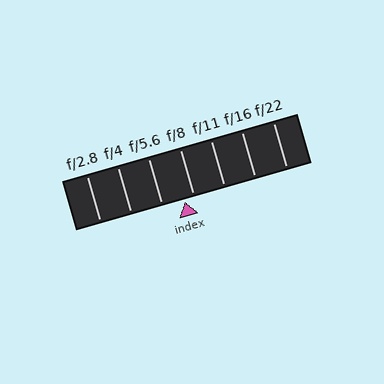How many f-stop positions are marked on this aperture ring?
There are 7 f-stop positions marked.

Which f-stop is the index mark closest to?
The index mark is closest to f/8.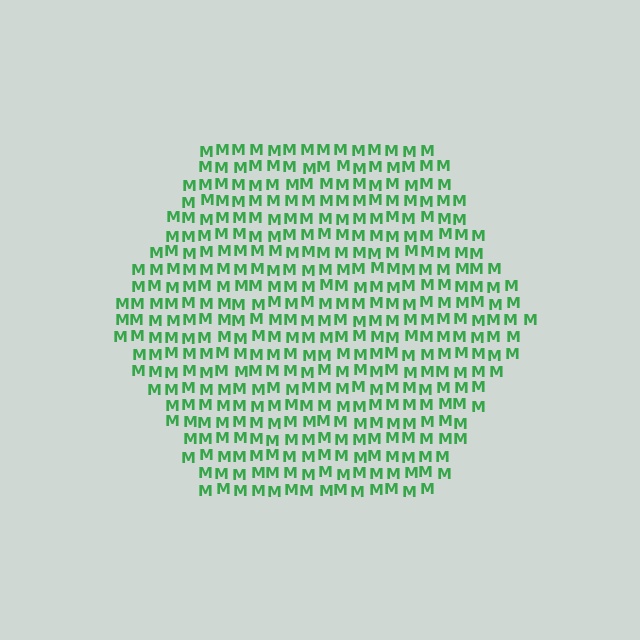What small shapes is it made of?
It is made of small letter M's.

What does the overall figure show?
The overall figure shows a hexagon.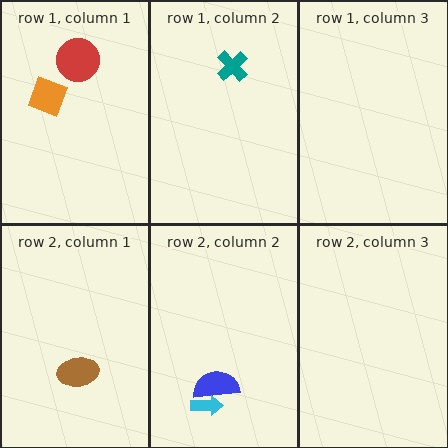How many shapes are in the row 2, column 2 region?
2.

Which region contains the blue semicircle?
The row 2, column 2 region.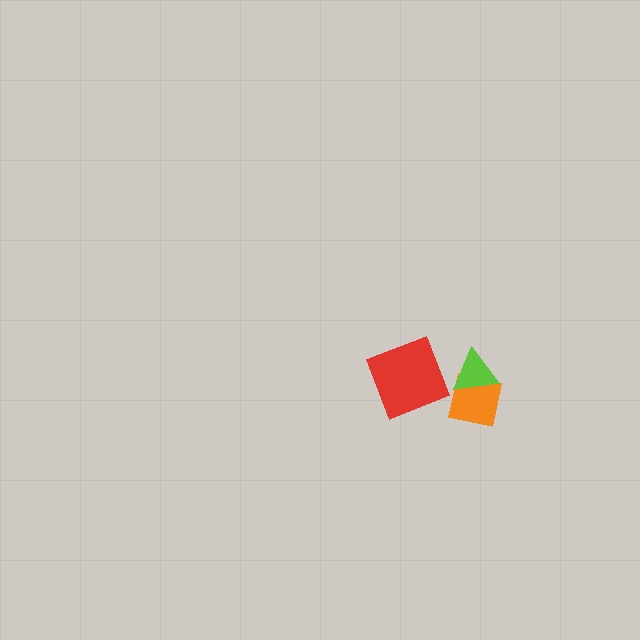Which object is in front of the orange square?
The lime triangle is in front of the orange square.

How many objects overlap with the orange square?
1 object overlaps with the orange square.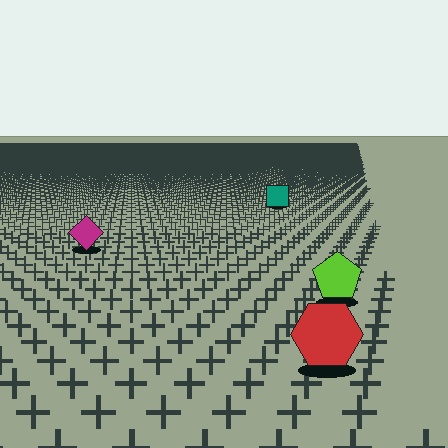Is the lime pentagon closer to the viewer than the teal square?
Yes. The lime pentagon is closer — you can tell from the texture gradient: the ground texture is coarser near it.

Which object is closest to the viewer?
The red hexagon is closest. The texture marks near it are larger and more spread out.